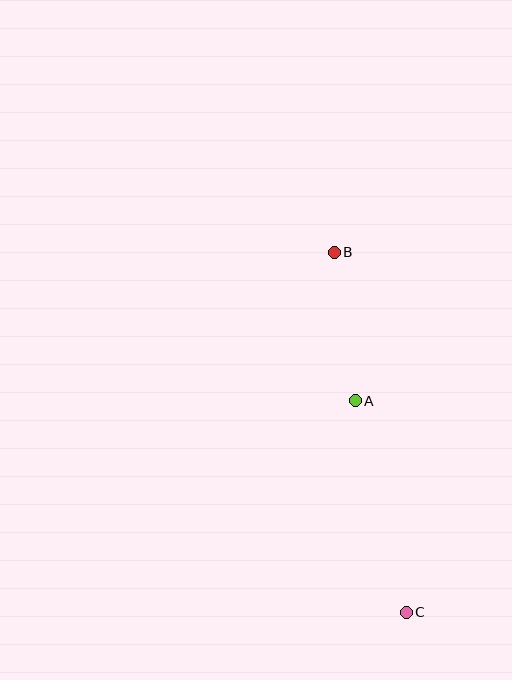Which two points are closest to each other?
Points A and B are closest to each other.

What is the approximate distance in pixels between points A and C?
The distance between A and C is approximately 218 pixels.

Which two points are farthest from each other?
Points B and C are farthest from each other.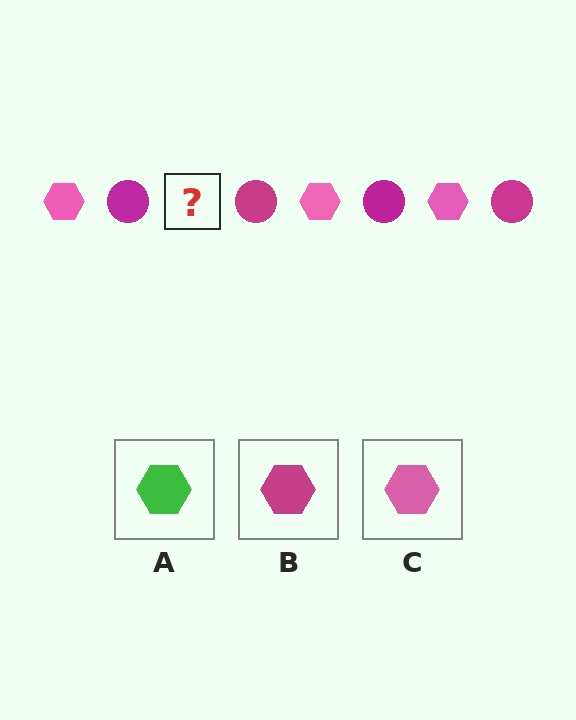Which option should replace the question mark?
Option C.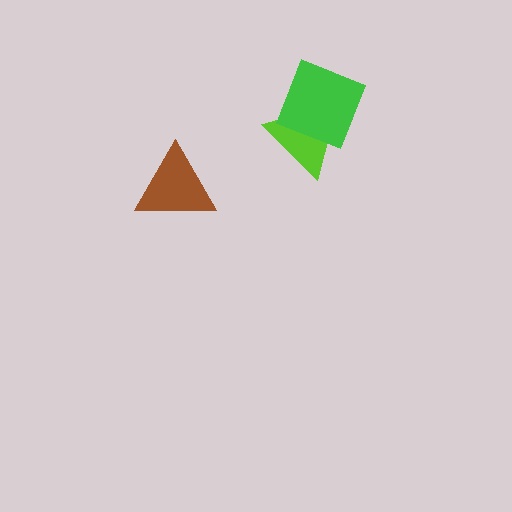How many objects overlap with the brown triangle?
0 objects overlap with the brown triangle.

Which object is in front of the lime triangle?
The green square is in front of the lime triangle.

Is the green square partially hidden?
No, no other shape covers it.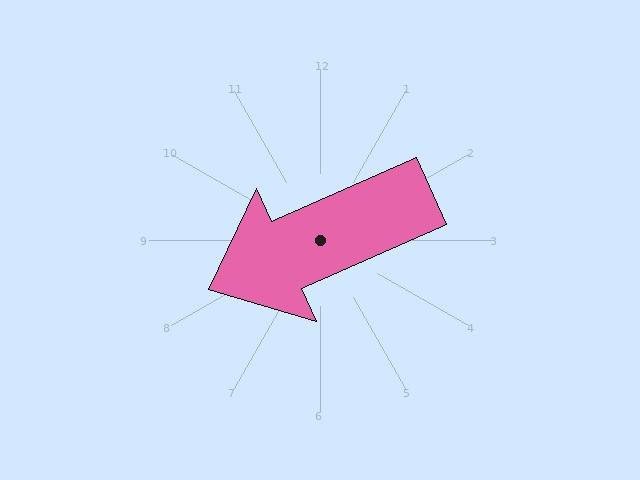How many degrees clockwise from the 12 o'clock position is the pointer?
Approximately 246 degrees.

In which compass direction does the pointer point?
Southwest.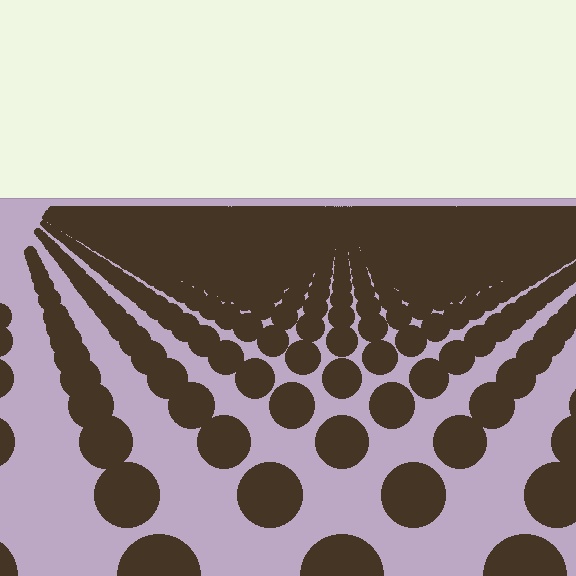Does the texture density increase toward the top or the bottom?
Density increases toward the top.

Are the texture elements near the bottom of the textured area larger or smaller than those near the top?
Larger. Near the bottom, elements are closer to the viewer and appear at a bigger on-screen size.